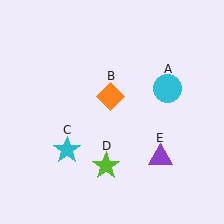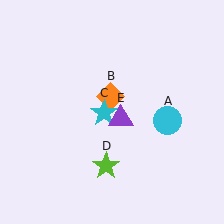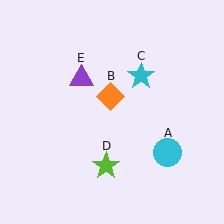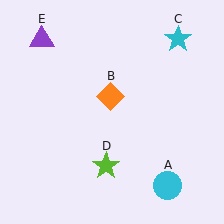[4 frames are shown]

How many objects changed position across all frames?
3 objects changed position: cyan circle (object A), cyan star (object C), purple triangle (object E).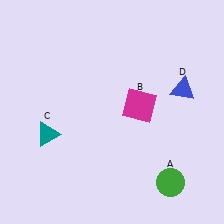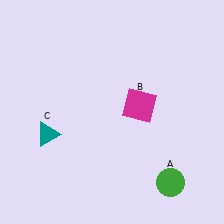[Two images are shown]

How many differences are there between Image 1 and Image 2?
There is 1 difference between the two images.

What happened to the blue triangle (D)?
The blue triangle (D) was removed in Image 2. It was in the top-right area of Image 1.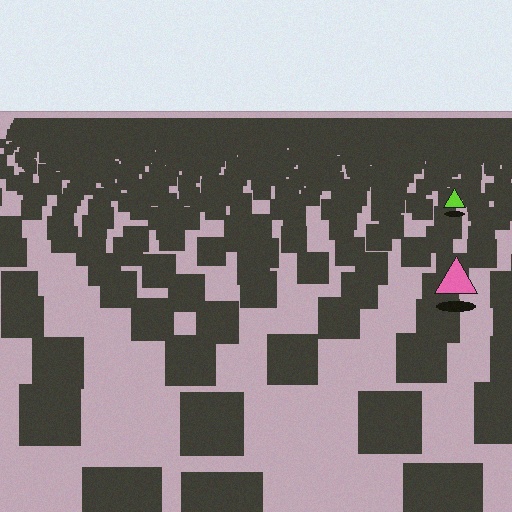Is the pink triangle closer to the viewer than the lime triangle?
Yes. The pink triangle is closer — you can tell from the texture gradient: the ground texture is coarser near it.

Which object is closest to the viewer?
The pink triangle is closest. The texture marks near it are larger and more spread out.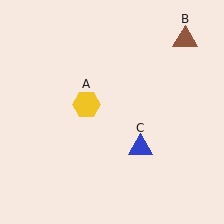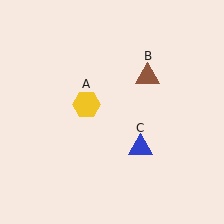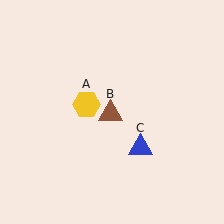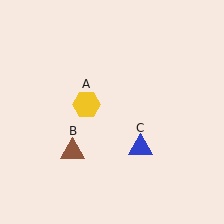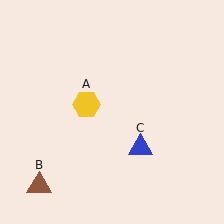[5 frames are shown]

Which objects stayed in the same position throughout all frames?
Yellow hexagon (object A) and blue triangle (object C) remained stationary.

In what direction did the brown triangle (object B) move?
The brown triangle (object B) moved down and to the left.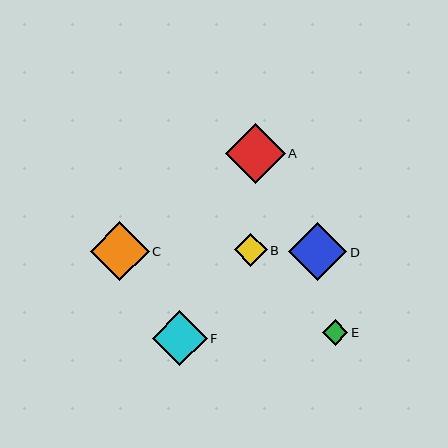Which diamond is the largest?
Diamond A is the largest with a size of approximately 60 pixels.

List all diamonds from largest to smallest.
From largest to smallest: A, C, D, F, B, E.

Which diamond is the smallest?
Diamond E is the smallest with a size of approximately 26 pixels.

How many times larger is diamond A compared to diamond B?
Diamond A is approximately 1.8 times the size of diamond B.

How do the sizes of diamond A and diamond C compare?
Diamond A and diamond C are approximately the same size.